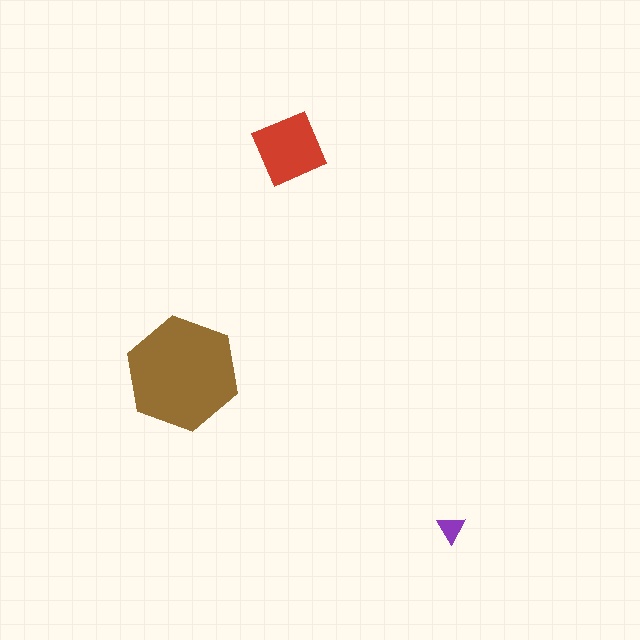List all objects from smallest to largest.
The purple triangle, the red diamond, the brown hexagon.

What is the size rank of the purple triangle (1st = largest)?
3rd.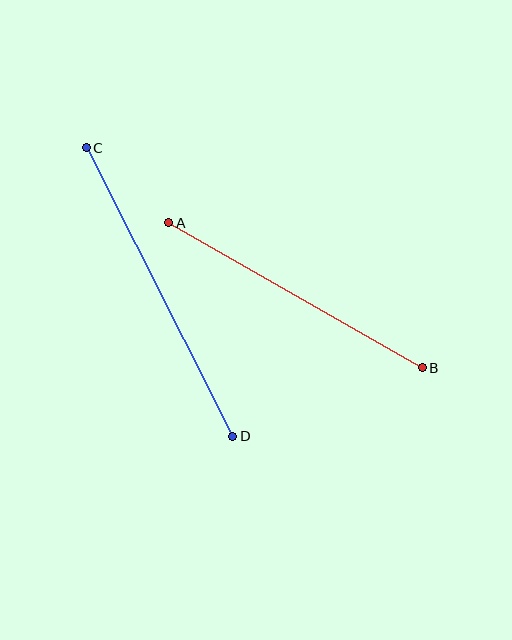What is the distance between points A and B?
The distance is approximately 292 pixels.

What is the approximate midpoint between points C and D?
The midpoint is at approximately (160, 292) pixels.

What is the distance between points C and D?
The distance is approximately 323 pixels.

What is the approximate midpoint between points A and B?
The midpoint is at approximately (295, 295) pixels.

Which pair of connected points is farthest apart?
Points C and D are farthest apart.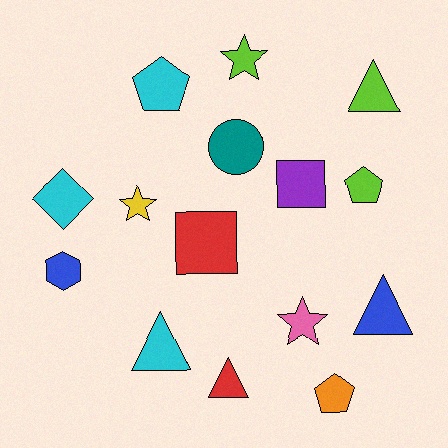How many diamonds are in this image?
There is 1 diamond.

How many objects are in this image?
There are 15 objects.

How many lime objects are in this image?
There are 3 lime objects.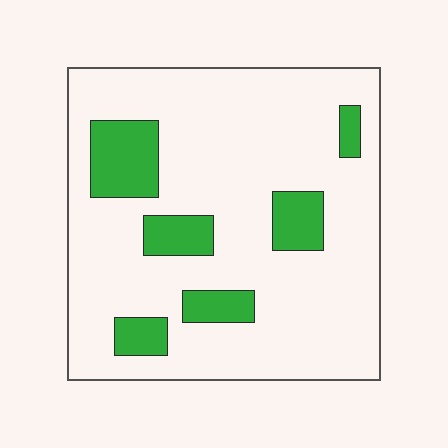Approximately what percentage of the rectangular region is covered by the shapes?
Approximately 15%.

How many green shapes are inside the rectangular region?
6.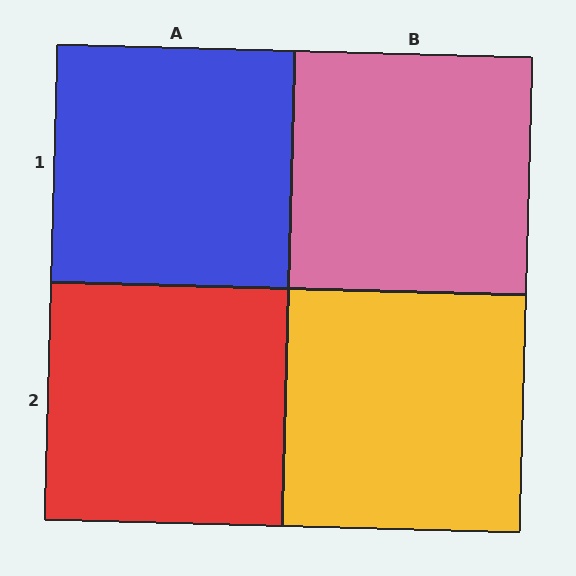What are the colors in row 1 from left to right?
Blue, pink.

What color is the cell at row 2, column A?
Red.